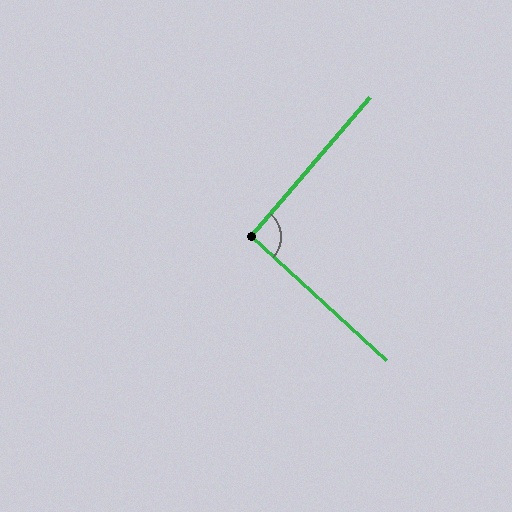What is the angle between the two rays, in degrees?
Approximately 92 degrees.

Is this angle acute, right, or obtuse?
It is approximately a right angle.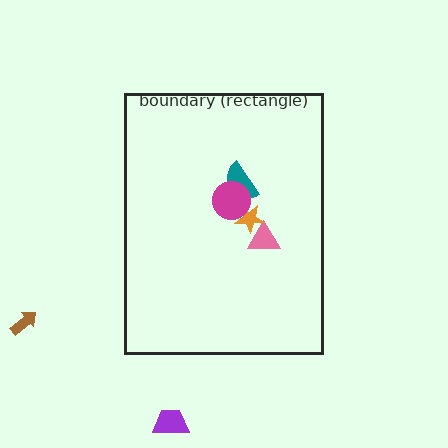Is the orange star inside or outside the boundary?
Inside.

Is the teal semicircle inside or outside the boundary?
Inside.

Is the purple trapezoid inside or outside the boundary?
Outside.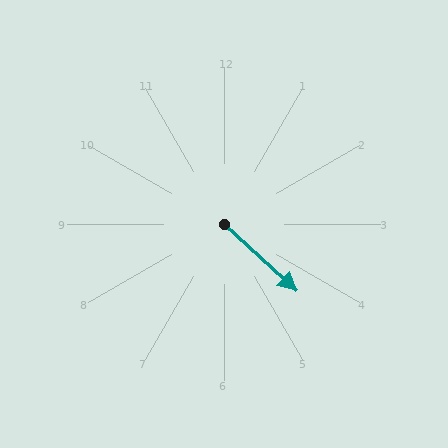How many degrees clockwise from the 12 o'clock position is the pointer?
Approximately 133 degrees.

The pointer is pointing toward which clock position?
Roughly 4 o'clock.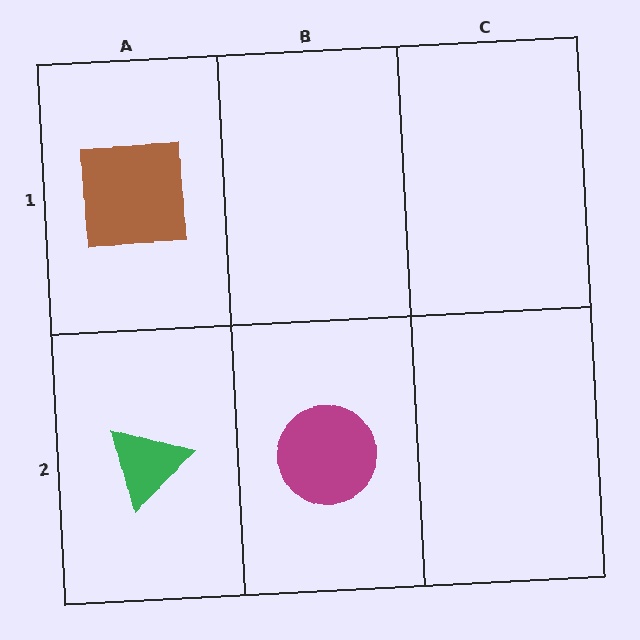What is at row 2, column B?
A magenta circle.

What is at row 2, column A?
A green triangle.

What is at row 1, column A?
A brown square.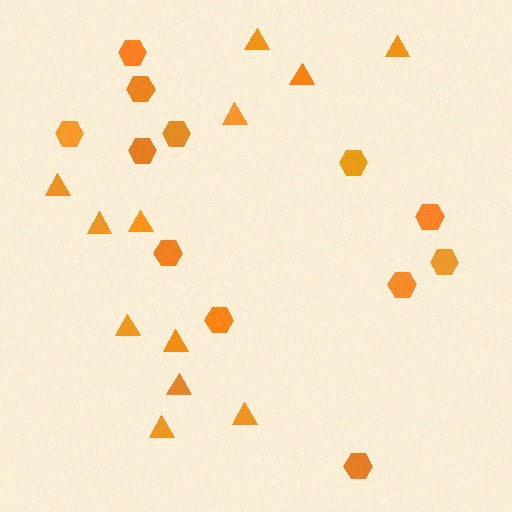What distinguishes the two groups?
There are 2 groups: one group of triangles (12) and one group of hexagons (12).